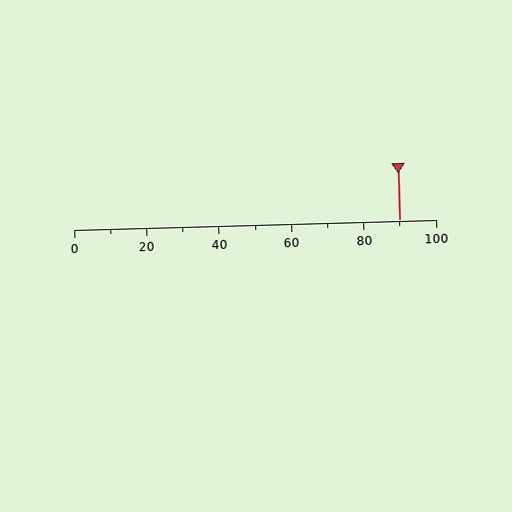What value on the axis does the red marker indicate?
The marker indicates approximately 90.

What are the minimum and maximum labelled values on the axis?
The axis runs from 0 to 100.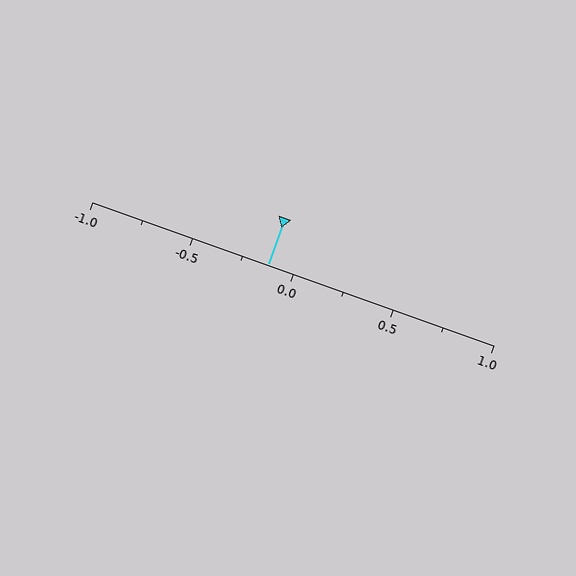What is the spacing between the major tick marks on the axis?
The major ticks are spaced 0.5 apart.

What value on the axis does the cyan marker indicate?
The marker indicates approximately -0.12.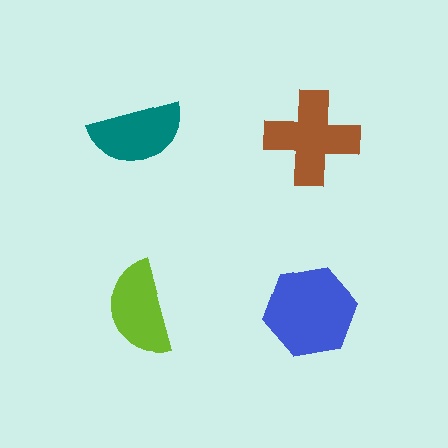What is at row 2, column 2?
A blue hexagon.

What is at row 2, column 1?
A lime semicircle.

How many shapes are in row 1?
2 shapes.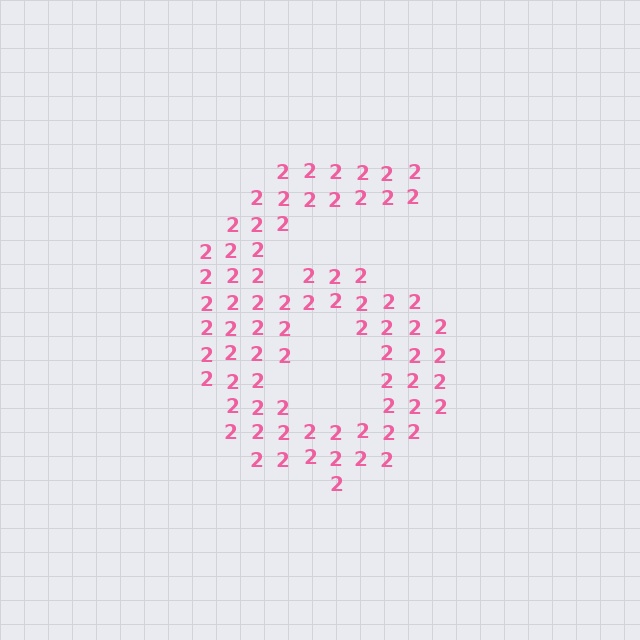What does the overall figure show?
The overall figure shows the digit 6.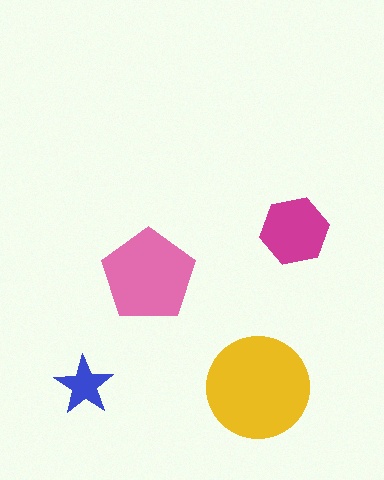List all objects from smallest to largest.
The blue star, the magenta hexagon, the pink pentagon, the yellow circle.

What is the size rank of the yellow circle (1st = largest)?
1st.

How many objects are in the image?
There are 4 objects in the image.